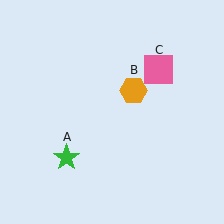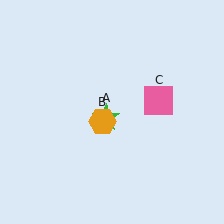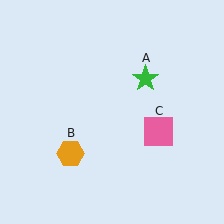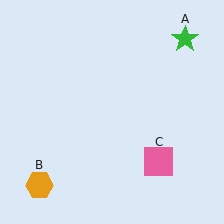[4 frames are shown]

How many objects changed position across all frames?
3 objects changed position: green star (object A), orange hexagon (object B), pink square (object C).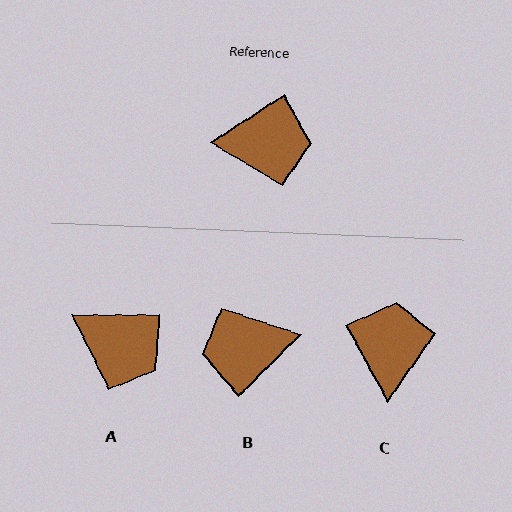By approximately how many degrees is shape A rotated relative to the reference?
Approximately 33 degrees clockwise.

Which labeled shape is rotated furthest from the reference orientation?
B, about 168 degrees away.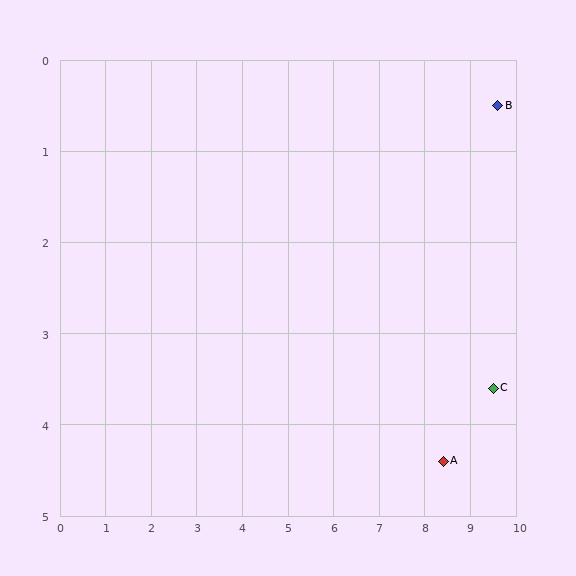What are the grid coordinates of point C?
Point C is at approximately (9.5, 3.6).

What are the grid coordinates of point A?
Point A is at approximately (8.4, 4.4).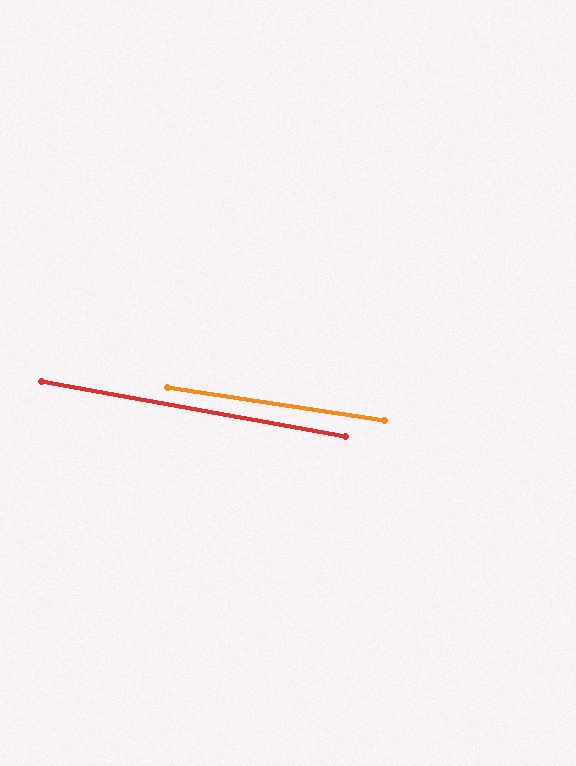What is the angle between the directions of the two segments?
Approximately 2 degrees.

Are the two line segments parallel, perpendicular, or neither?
Parallel — their directions differ by only 1.6°.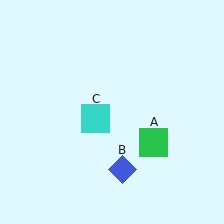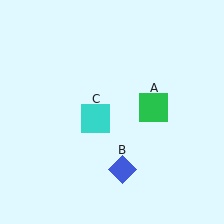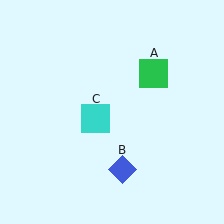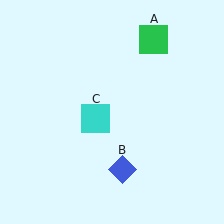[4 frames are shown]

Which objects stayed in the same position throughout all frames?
Blue diamond (object B) and cyan square (object C) remained stationary.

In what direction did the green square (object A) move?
The green square (object A) moved up.